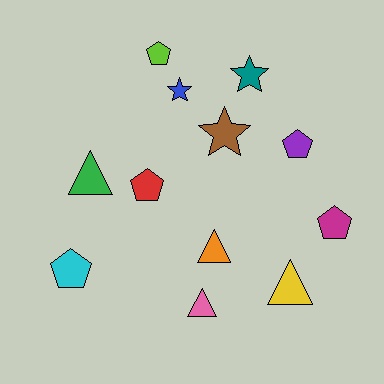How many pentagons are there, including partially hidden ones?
There are 5 pentagons.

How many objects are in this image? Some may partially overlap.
There are 12 objects.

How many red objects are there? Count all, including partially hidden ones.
There is 1 red object.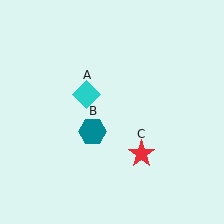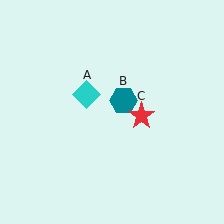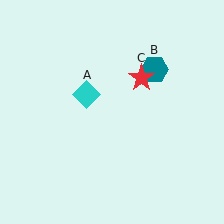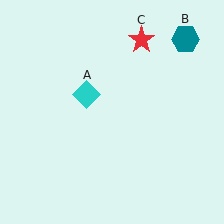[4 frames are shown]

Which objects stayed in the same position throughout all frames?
Cyan diamond (object A) remained stationary.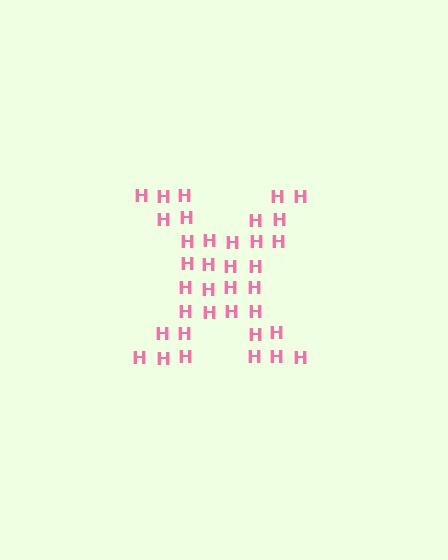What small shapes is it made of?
It is made of small letter H's.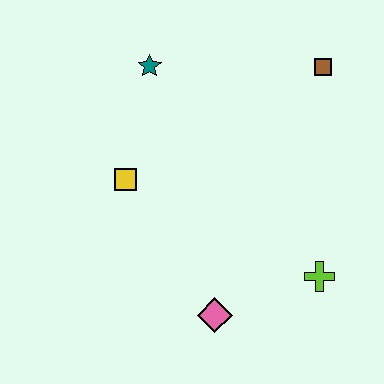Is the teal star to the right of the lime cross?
No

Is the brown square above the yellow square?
Yes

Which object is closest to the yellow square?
The teal star is closest to the yellow square.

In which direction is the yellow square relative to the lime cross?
The yellow square is to the left of the lime cross.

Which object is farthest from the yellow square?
The brown square is farthest from the yellow square.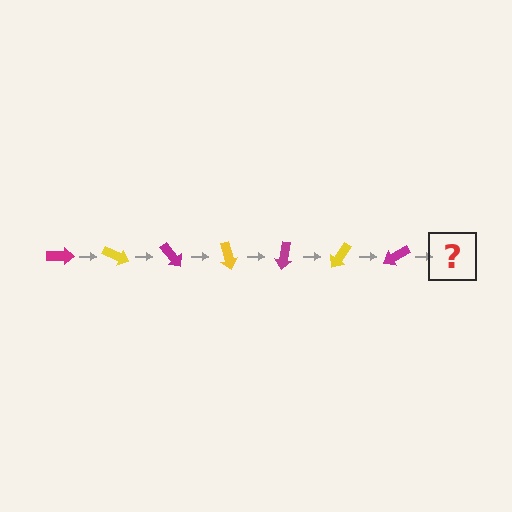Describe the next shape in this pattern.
It should be a yellow arrow, rotated 175 degrees from the start.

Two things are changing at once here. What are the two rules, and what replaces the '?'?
The two rules are that it rotates 25 degrees each step and the color cycles through magenta and yellow. The '?' should be a yellow arrow, rotated 175 degrees from the start.